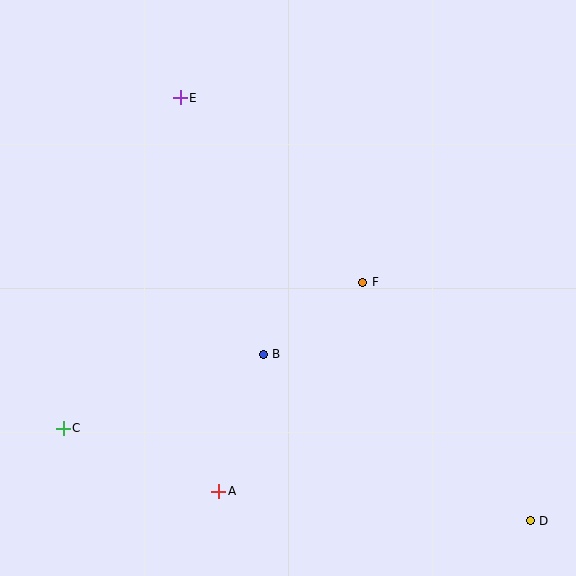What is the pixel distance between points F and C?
The distance between F and C is 333 pixels.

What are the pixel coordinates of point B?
Point B is at (263, 354).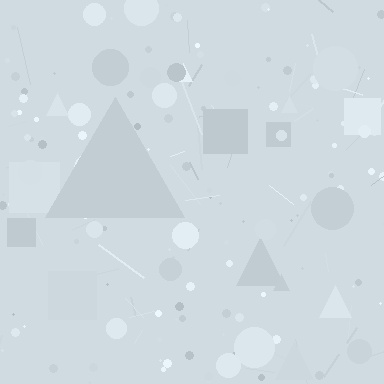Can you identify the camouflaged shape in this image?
The camouflaged shape is a triangle.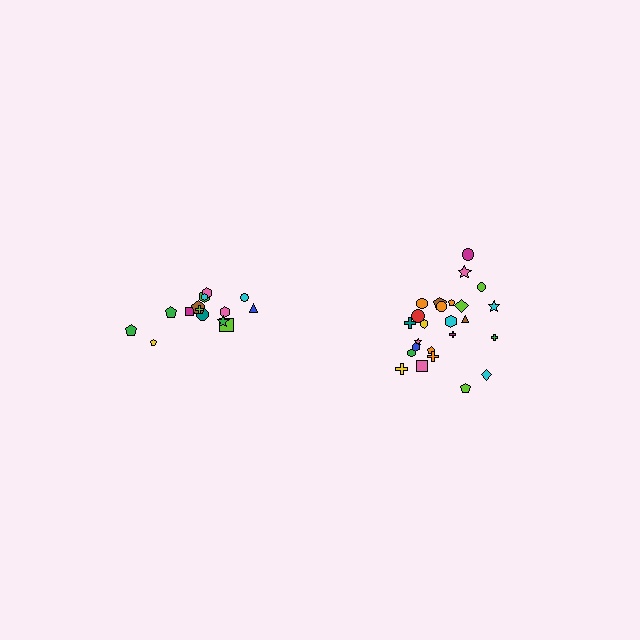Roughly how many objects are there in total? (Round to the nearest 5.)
Roughly 40 objects in total.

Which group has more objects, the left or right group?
The right group.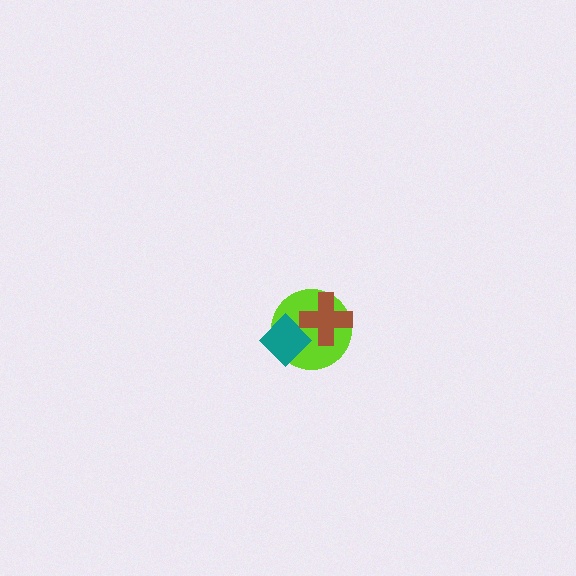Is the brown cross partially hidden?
Yes, it is partially covered by another shape.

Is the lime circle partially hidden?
Yes, it is partially covered by another shape.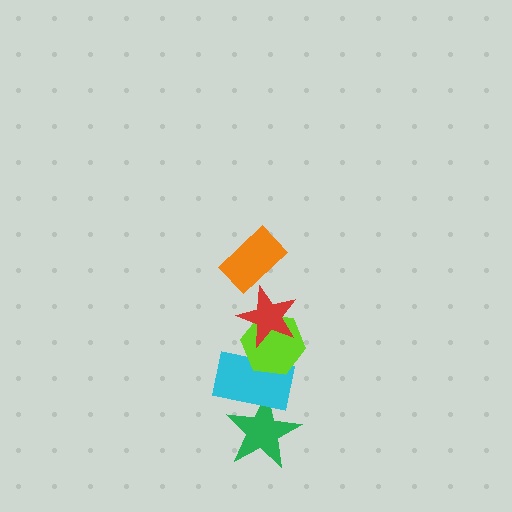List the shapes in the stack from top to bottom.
From top to bottom: the orange rectangle, the red star, the lime hexagon, the cyan rectangle, the green star.